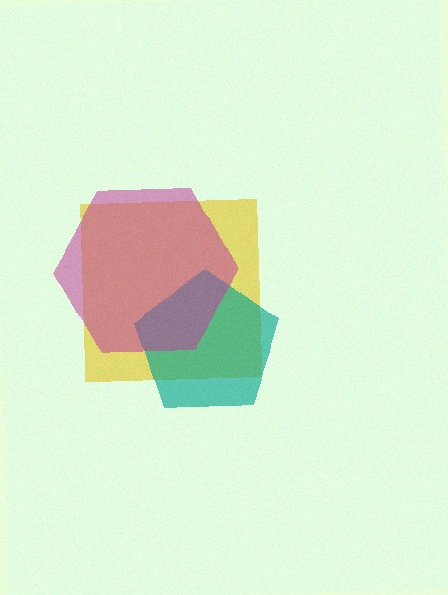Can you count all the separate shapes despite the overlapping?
Yes, there are 3 separate shapes.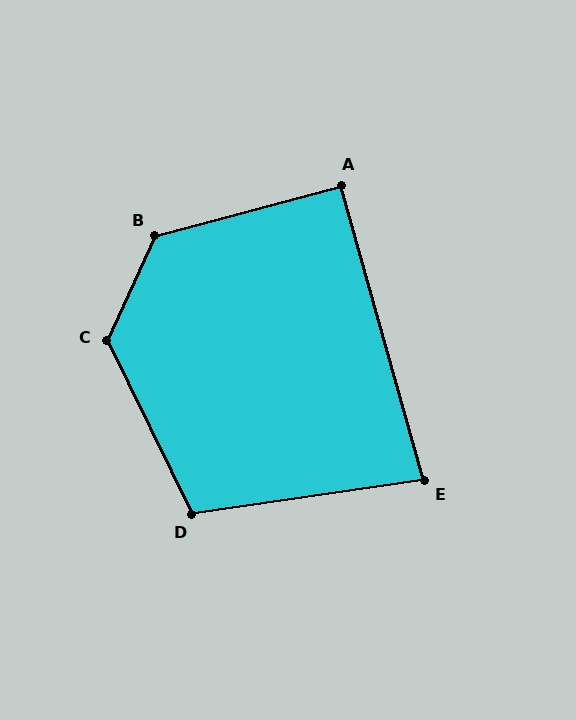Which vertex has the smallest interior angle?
E, at approximately 82 degrees.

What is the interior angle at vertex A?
Approximately 91 degrees (approximately right).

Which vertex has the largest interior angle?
B, at approximately 130 degrees.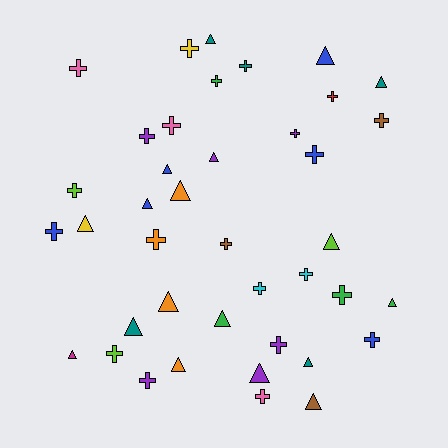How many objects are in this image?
There are 40 objects.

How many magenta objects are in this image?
There is 1 magenta object.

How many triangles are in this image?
There are 18 triangles.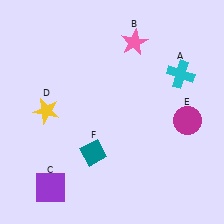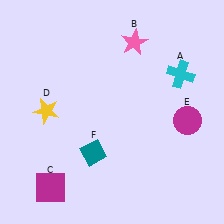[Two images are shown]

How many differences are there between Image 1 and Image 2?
There is 1 difference between the two images.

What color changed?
The square (C) changed from purple in Image 1 to magenta in Image 2.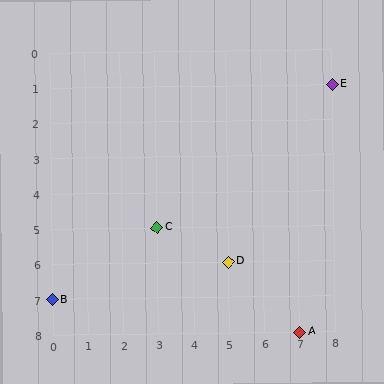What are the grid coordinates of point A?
Point A is at grid coordinates (7, 8).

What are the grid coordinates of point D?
Point D is at grid coordinates (5, 6).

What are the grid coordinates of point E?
Point E is at grid coordinates (8, 1).